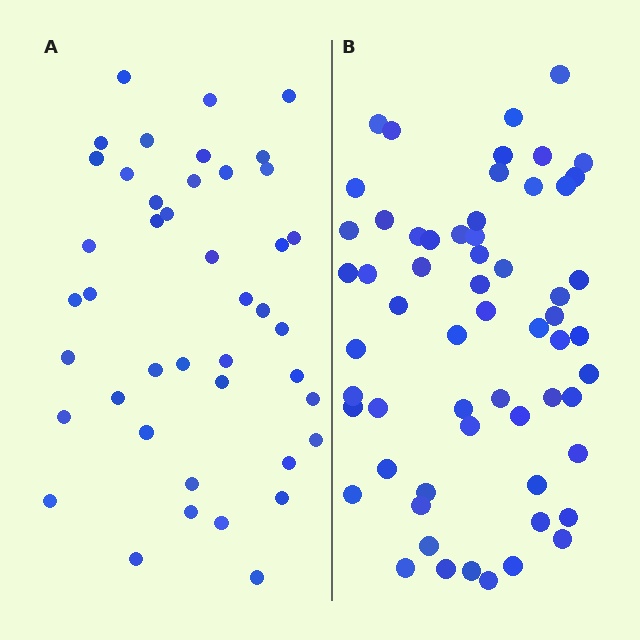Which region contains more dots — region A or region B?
Region B (the right region) has more dots.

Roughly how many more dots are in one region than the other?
Region B has approximately 15 more dots than region A.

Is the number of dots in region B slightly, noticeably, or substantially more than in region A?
Region B has noticeably more, but not dramatically so. The ratio is roughly 1.4 to 1.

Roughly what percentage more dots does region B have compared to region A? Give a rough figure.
About 40% more.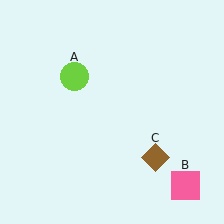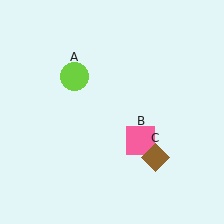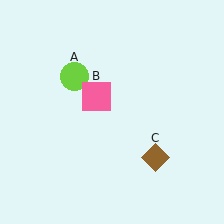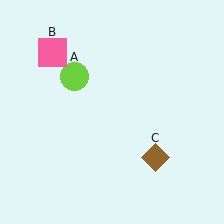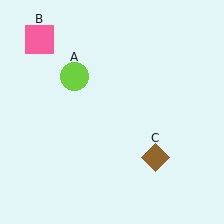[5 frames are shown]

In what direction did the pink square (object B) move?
The pink square (object B) moved up and to the left.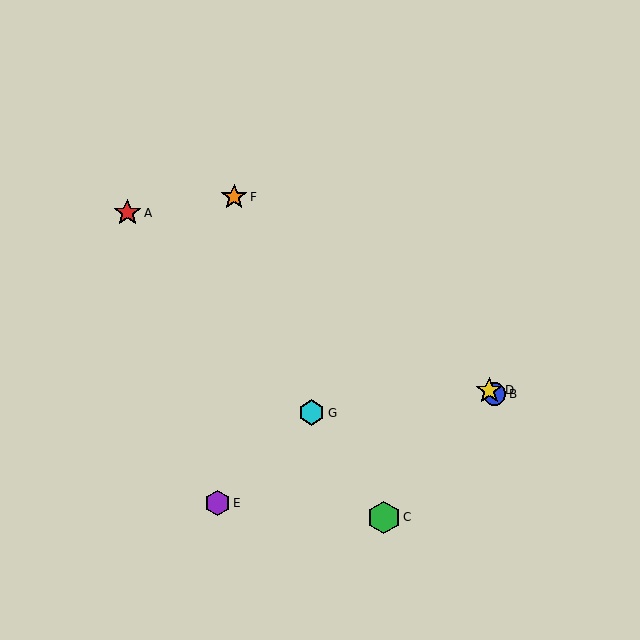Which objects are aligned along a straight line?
Objects B, D, F are aligned along a straight line.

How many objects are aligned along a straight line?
3 objects (B, D, F) are aligned along a straight line.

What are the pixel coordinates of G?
Object G is at (312, 413).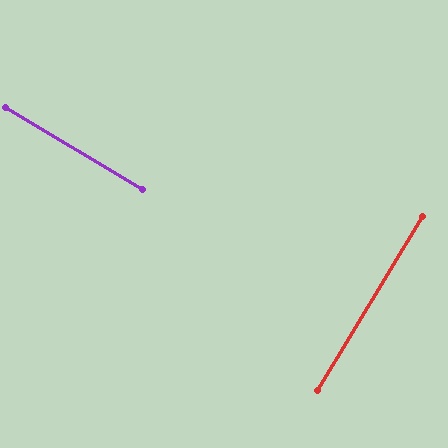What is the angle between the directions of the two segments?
Approximately 90 degrees.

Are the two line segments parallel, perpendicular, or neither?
Perpendicular — they meet at approximately 90°.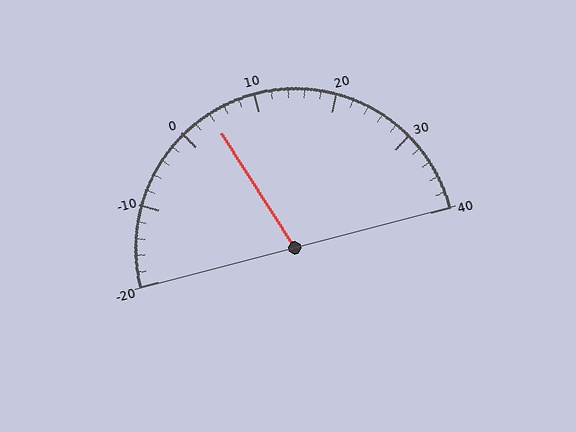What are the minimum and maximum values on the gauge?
The gauge ranges from -20 to 40.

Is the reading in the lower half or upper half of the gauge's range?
The reading is in the lower half of the range (-20 to 40).